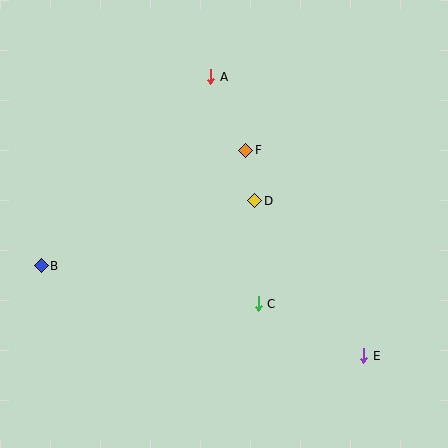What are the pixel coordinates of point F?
Point F is at (246, 150).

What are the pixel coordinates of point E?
Point E is at (364, 356).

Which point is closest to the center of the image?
Point D at (255, 201) is closest to the center.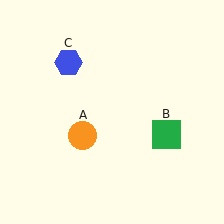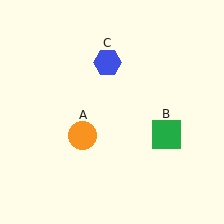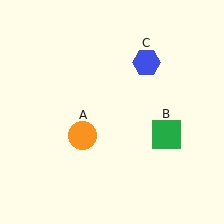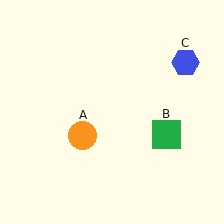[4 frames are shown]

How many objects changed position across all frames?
1 object changed position: blue hexagon (object C).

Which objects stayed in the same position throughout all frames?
Orange circle (object A) and green square (object B) remained stationary.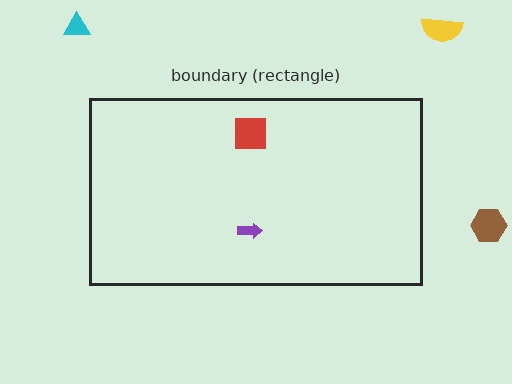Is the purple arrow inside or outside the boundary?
Inside.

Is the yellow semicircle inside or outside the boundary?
Outside.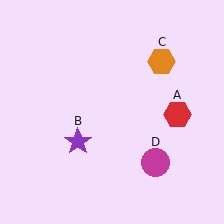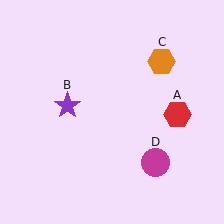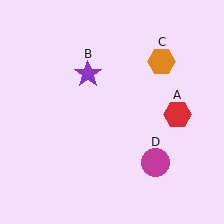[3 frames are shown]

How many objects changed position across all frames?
1 object changed position: purple star (object B).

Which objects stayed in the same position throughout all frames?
Red hexagon (object A) and orange hexagon (object C) and magenta circle (object D) remained stationary.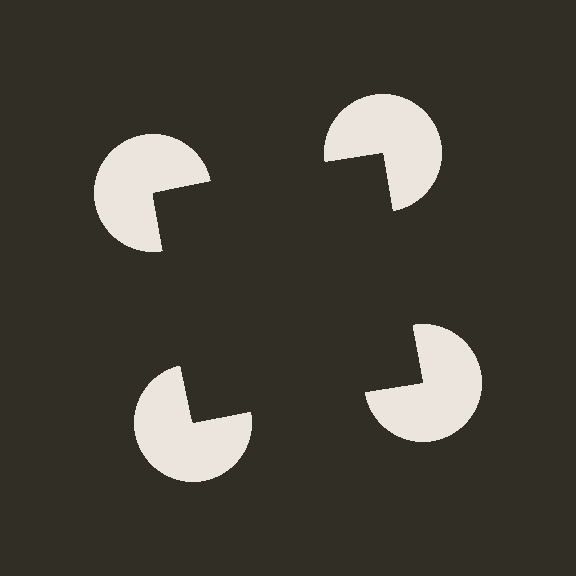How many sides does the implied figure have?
4 sides.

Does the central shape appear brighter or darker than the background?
It typically appears slightly darker than the background, even though no actual brightness change is drawn.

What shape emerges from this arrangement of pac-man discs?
An illusory square — its edges are inferred from the aligned wedge cuts in the pac-man discs, not physically drawn.